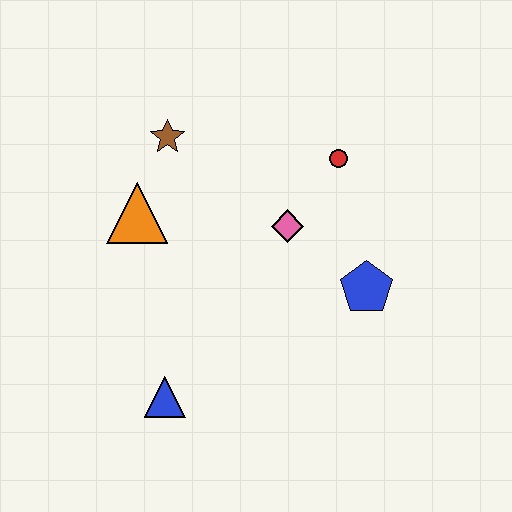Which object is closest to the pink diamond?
The red circle is closest to the pink diamond.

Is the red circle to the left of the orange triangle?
No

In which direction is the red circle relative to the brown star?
The red circle is to the right of the brown star.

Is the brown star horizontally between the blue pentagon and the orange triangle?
Yes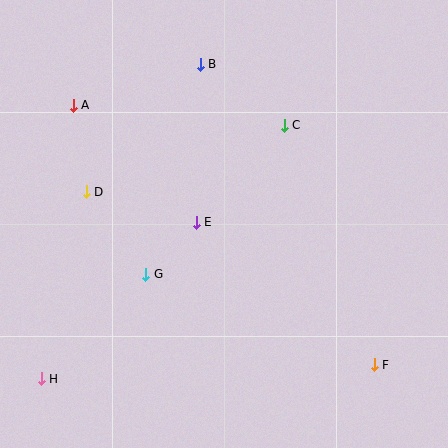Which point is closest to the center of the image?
Point E at (196, 222) is closest to the center.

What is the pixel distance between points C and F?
The distance between C and F is 256 pixels.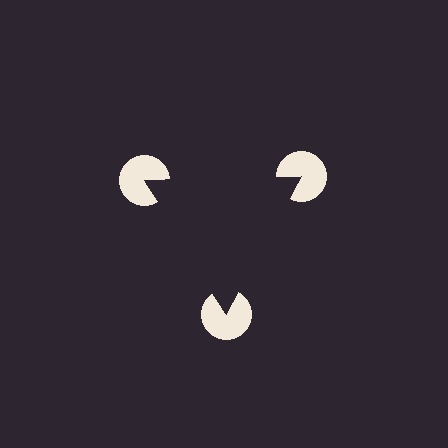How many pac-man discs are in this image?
There are 3 — one at each vertex of the illusory triangle.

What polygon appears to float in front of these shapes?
An illusory triangle — its edges are inferred from the aligned wedge cuts in the pac-man discs, not physically drawn.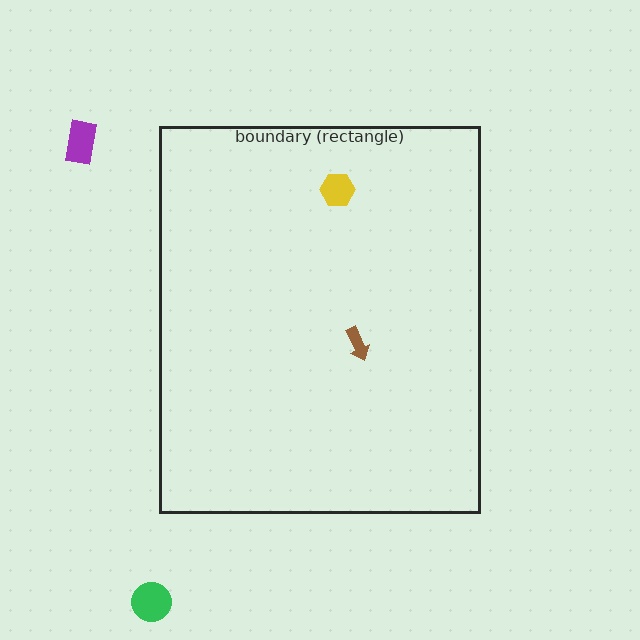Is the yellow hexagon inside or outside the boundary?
Inside.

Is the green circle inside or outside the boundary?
Outside.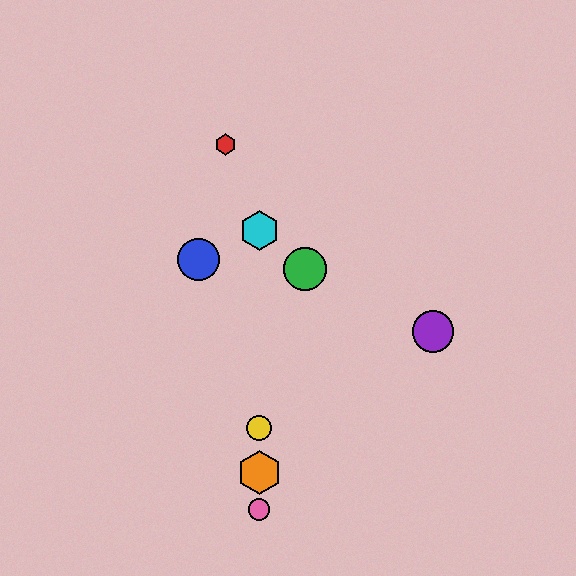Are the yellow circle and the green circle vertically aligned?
No, the yellow circle is at x≈259 and the green circle is at x≈305.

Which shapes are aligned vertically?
The yellow circle, the orange hexagon, the cyan hexagon, the pink circle are aligned vertically.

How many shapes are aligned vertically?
4 shapes (the yellow circle, the orange hexagon, the cyan hexagon, the pink circle) are aligned vertically.